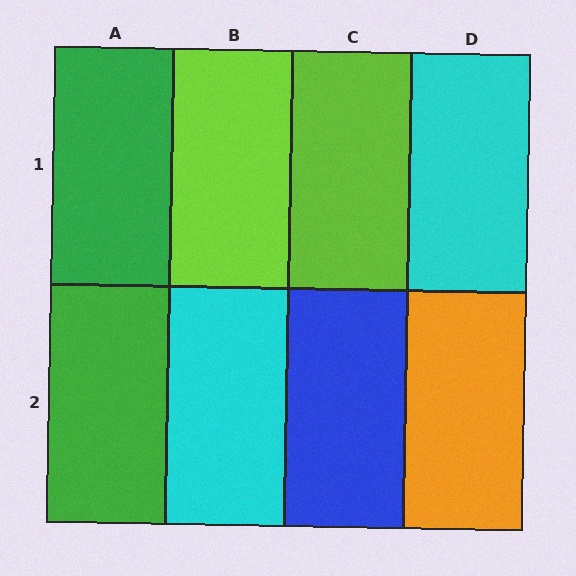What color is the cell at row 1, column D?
Cyan.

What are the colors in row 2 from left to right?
Green, cyan, blue, orange.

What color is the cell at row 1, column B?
Lime.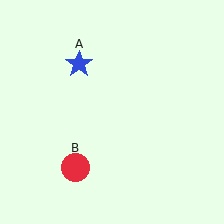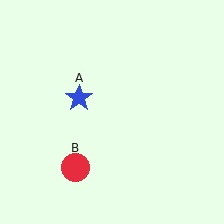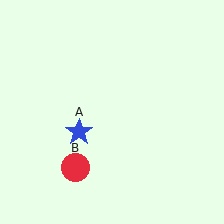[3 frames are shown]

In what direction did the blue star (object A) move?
The blue star (object A) moved down.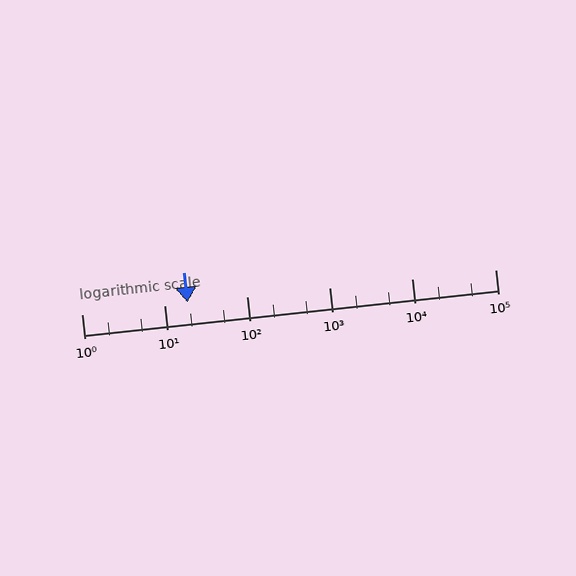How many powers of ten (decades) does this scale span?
The scale spans 5 decades, from 1 to 100000.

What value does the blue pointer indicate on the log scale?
The pointer indicates approximately 19.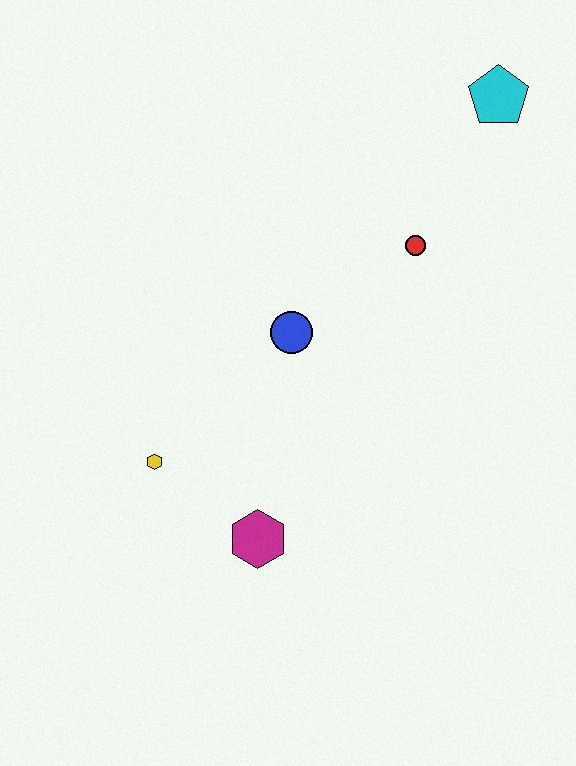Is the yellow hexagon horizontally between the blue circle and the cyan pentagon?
No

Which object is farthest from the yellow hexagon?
The cyan pentagon is farthest from the yellow hexagon.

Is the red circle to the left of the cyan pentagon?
Yes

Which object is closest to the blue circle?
The red circle is closest to the blue circle.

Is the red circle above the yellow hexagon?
Yes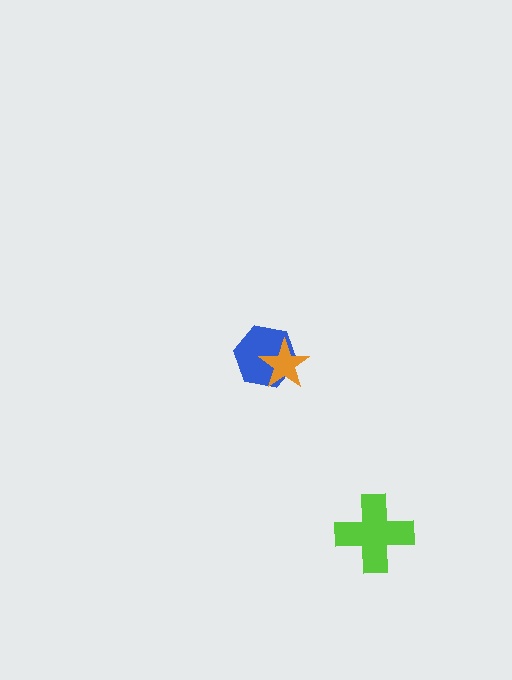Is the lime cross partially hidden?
No, no other shape covers it.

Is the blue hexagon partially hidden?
Yes, it is partially covered by another shape.